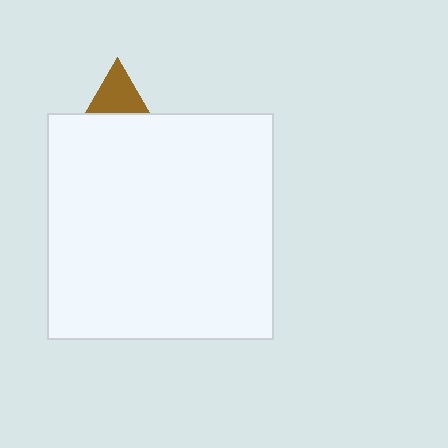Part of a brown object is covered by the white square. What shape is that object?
It is a triangle.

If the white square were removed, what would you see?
You would see the complete brown triangle.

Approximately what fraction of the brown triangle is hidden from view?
Roughly 67% of the brown triangle is hidden behind the white square.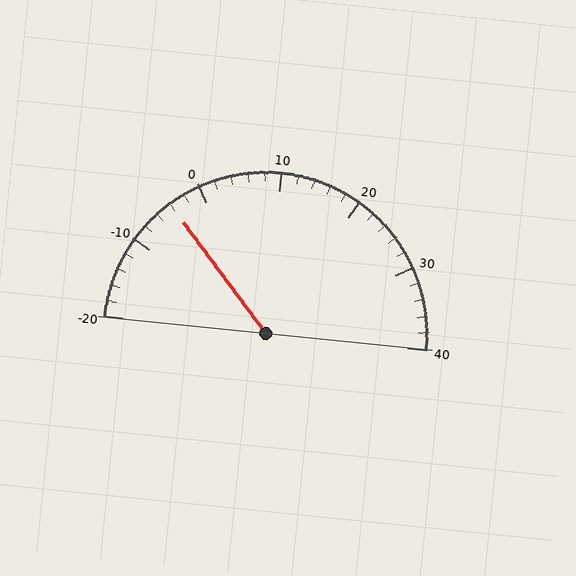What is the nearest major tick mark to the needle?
The nearest major tick mark is 0.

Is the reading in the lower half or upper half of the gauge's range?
The reading is in the lower half of the range (-20 to 40).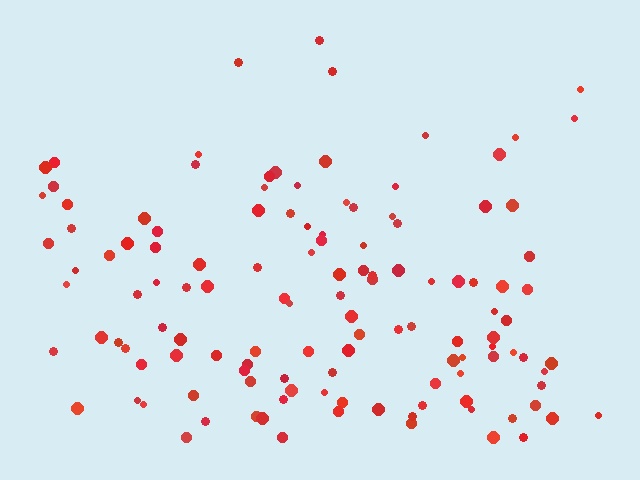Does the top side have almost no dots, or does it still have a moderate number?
Still a moderate number, just noticeably fewer than the bottom.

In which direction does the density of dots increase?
From top to bottom, with the bottom side densest.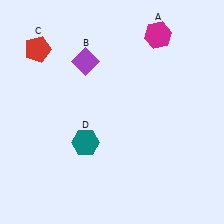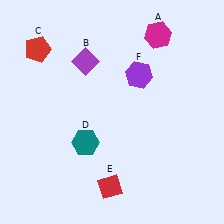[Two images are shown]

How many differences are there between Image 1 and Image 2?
There are 2 differences between the two images.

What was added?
A red diamond (E), a purple hexagon (F) were added in Image 2.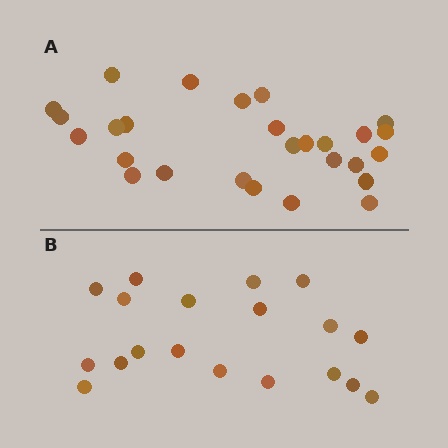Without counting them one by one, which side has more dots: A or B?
Region A (the top region) has more dots.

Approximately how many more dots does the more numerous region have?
Region A has roughly 8 or so more dots than region B.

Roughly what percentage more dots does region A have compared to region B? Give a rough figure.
About 40% more.